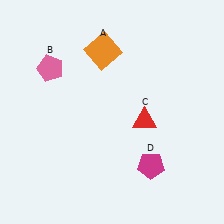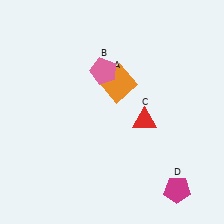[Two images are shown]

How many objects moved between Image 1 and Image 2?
3 objects moved between the two images.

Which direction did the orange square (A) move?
The orange square (A) moved down.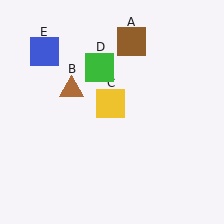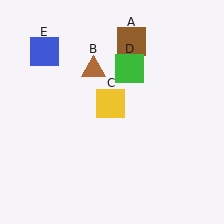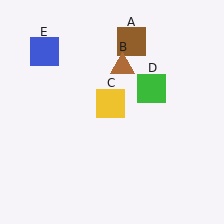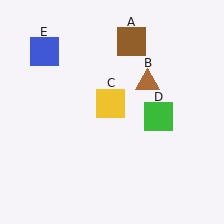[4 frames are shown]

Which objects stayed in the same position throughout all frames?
Brown square (object A) and yellow square (object C) and blue square (object E) remained stationary.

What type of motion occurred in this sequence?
The brown triangle (object B), green square (object D) rotated clockwise around the center of the scene.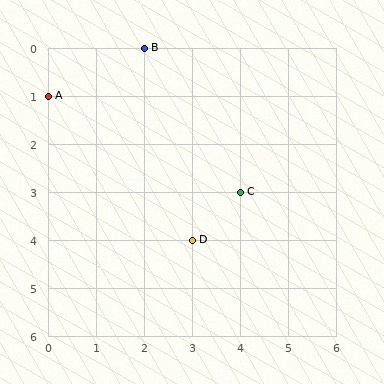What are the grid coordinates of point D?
Point D is at grid coordinates (3, 4).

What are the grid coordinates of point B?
Point B is at grid coordinates (2, 0).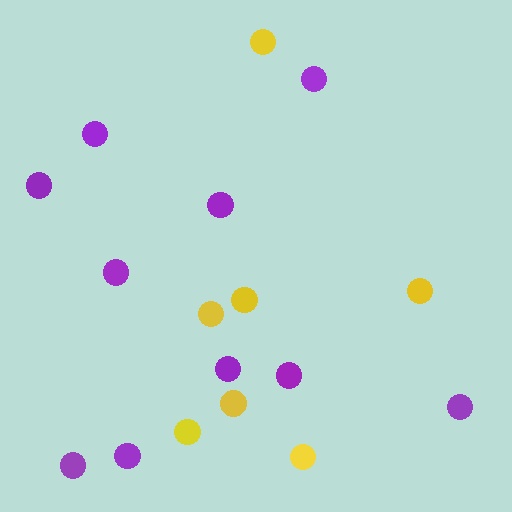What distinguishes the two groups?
There are 2 groups: one group of purple circles (10) and one group of yellow circles (7).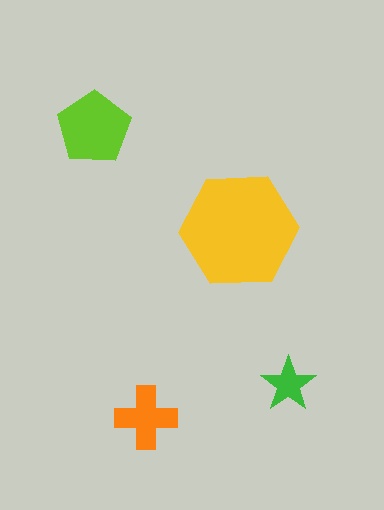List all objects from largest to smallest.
The yellow hexagon, the lime pentagon, the orange cross, the green star.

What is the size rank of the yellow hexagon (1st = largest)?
1st.